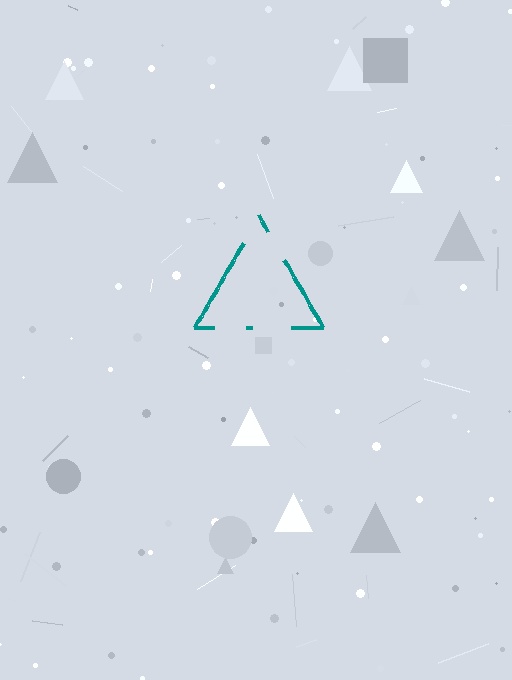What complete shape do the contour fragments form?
The contour fragments form a triangle.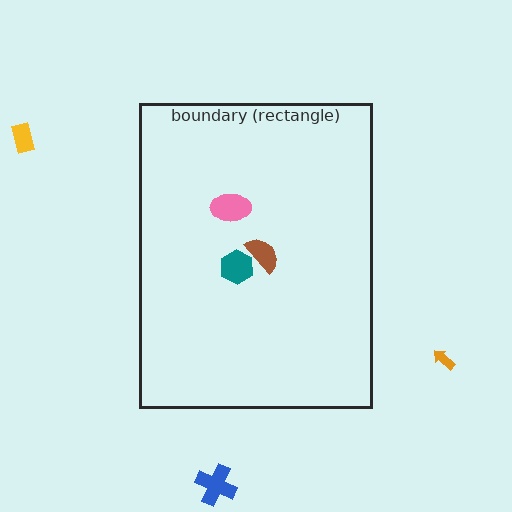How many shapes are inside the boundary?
3 inside, 3 outside.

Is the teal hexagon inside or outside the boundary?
Inside.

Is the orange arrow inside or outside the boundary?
Outside.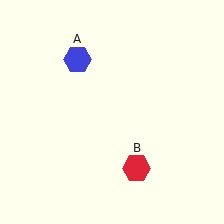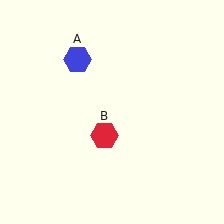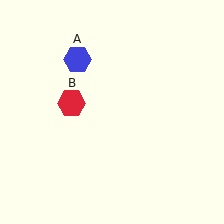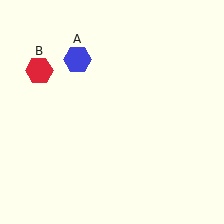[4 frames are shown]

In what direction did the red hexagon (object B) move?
The red hexagon (object B) moved up and to the left.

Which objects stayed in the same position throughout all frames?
Blue hexagon (object A) remained stationary.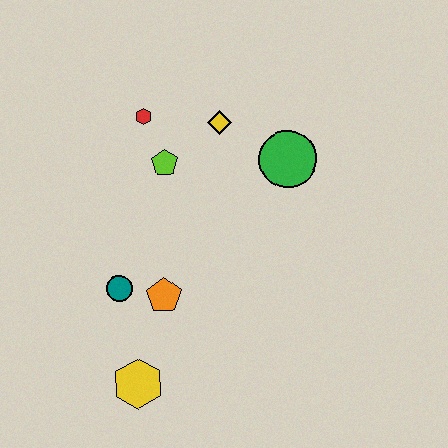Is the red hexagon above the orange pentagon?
Yes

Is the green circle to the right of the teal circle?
Yes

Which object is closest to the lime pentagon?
The red hexagon is closest to the lime pentagon.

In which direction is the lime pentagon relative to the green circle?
The lime pentagon is to the left of the green circle.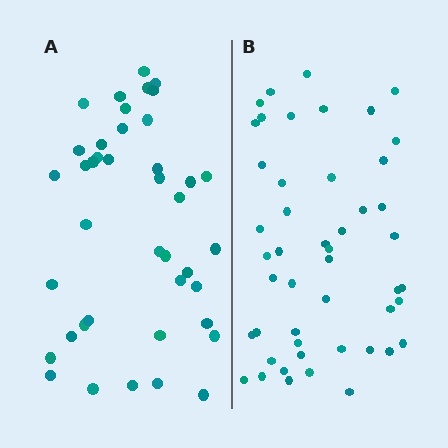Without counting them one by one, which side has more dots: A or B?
Region B (the right region) has more dots.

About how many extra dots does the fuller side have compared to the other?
Region B has roughly 8 or so more dots than region A.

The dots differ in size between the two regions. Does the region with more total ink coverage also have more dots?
No. Region A has more total ink coverage because its dots are larger, but region B actually contains more individual dots. Total area can be misleading — the number of items is what matters here.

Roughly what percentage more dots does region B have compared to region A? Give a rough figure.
About 15% more.